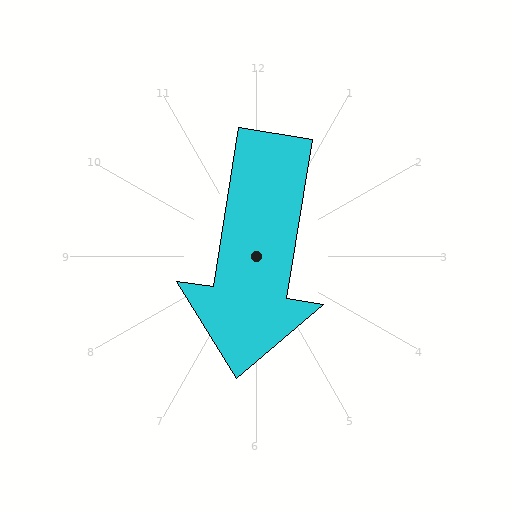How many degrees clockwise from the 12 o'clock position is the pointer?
Approximately 189 degrees.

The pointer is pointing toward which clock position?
Roughly 6 o'clock.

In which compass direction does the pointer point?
South.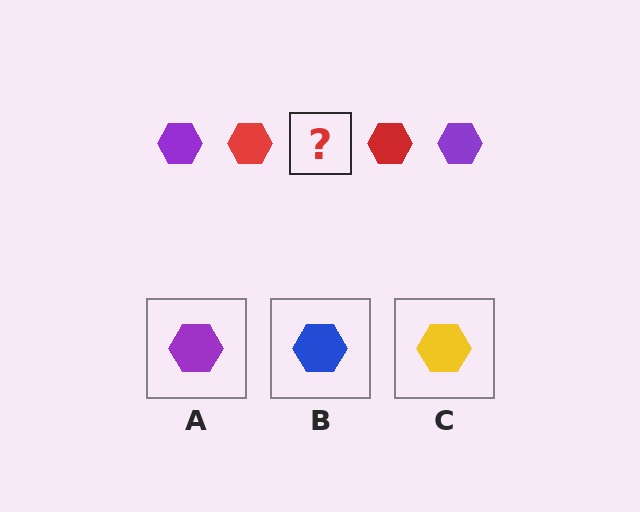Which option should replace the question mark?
Option A.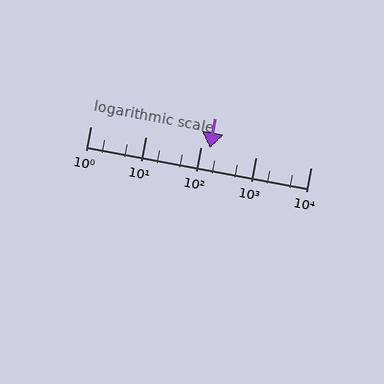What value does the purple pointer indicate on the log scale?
The pointer indicates approximately 150.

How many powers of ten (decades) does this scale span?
The scale spans 4 decades, from 1 to 10000.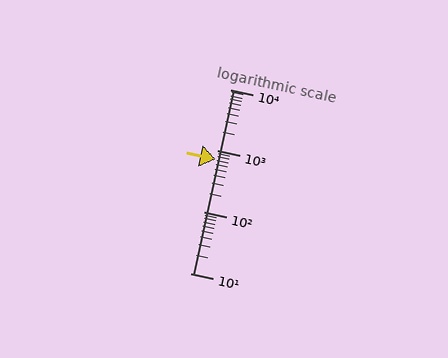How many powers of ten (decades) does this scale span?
The scale spans 3 decades, from 10 to 10000.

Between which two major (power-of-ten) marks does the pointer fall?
The pointer is between 100 and 1000.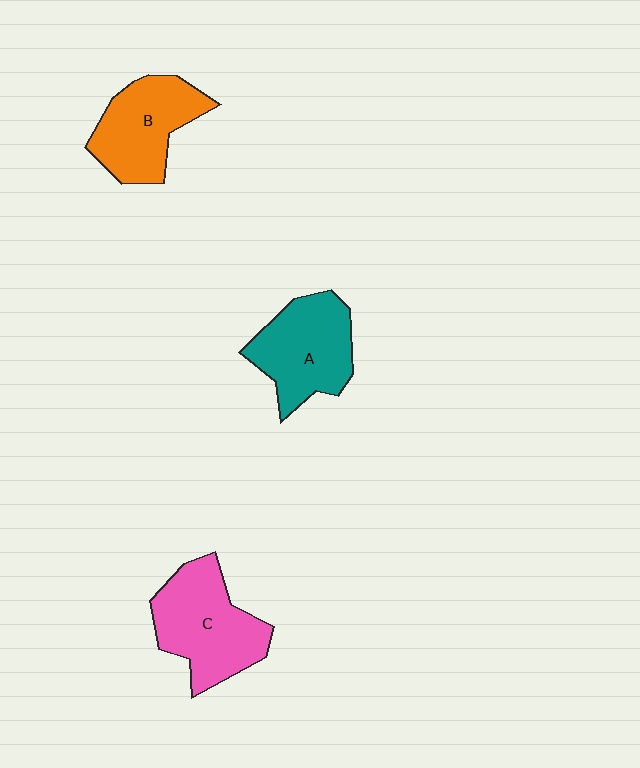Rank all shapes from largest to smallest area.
From largest to smallest: C (pink), A (teal), B (orange).